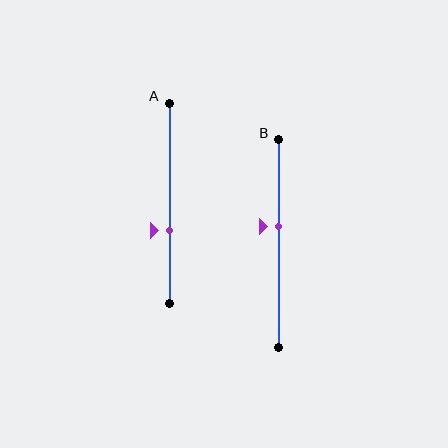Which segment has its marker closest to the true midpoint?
Segment B has its marker closest to the true midpoint.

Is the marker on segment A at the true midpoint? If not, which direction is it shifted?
No, the marker on segment A is shifted downward by about 14% of the segment length.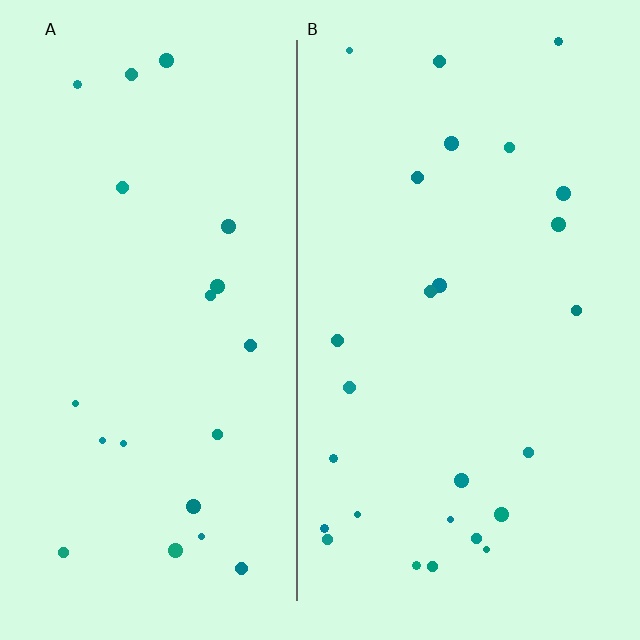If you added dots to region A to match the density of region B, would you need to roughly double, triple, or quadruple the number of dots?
Approximately double.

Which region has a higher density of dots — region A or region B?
B (the right).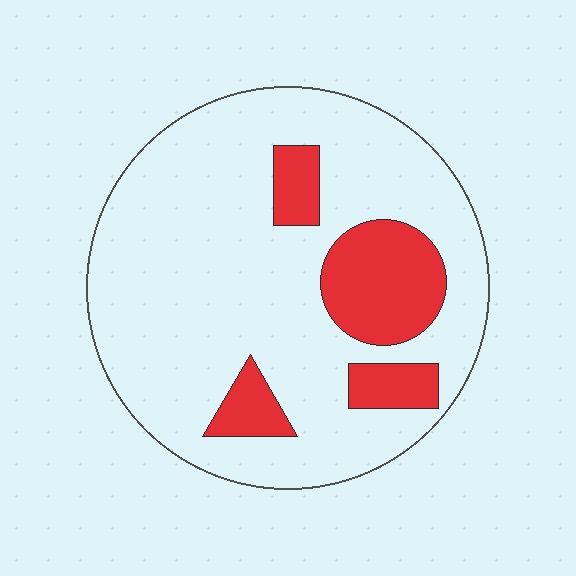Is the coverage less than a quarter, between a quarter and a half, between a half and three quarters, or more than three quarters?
Less than a quarter.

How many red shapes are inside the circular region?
4.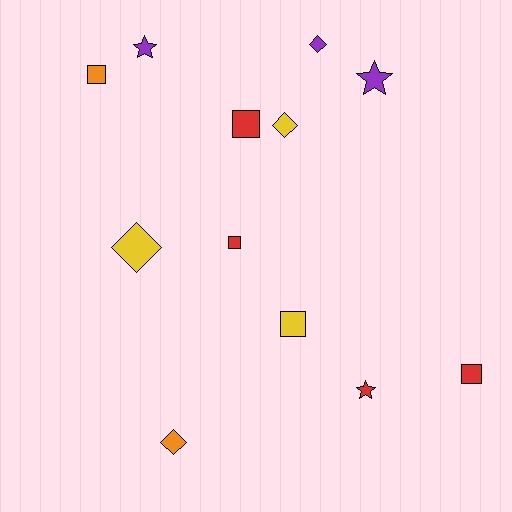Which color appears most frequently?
Red, with 4 objects.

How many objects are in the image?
There are 12 objects.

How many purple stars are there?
There are 2 purple stars.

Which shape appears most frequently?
Square, with 5 objects.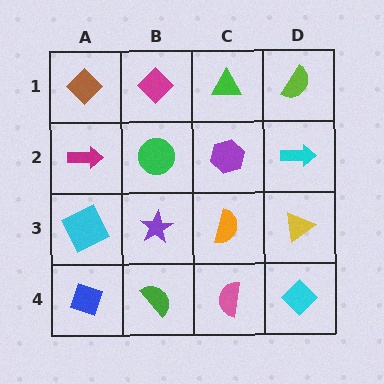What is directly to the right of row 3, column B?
An orange semicircle.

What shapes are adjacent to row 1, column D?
A cyan arrow (row 2, column D), a green triangle (row 1, column C).